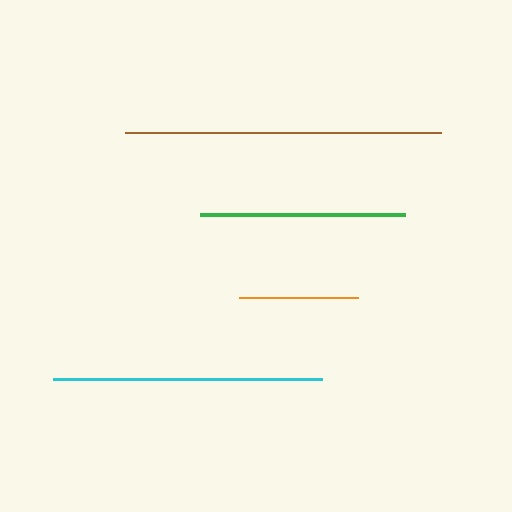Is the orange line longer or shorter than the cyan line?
The cyan line is longer than the orange line.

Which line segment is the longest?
The brown line is the longest at approximately 316 pixels.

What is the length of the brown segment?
The brown segment is approximately 316 pixels long.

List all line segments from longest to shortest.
From longest to shortest: brown, cyan, green, orange.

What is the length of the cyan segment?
The cyan segment is approximately 268 pixels long.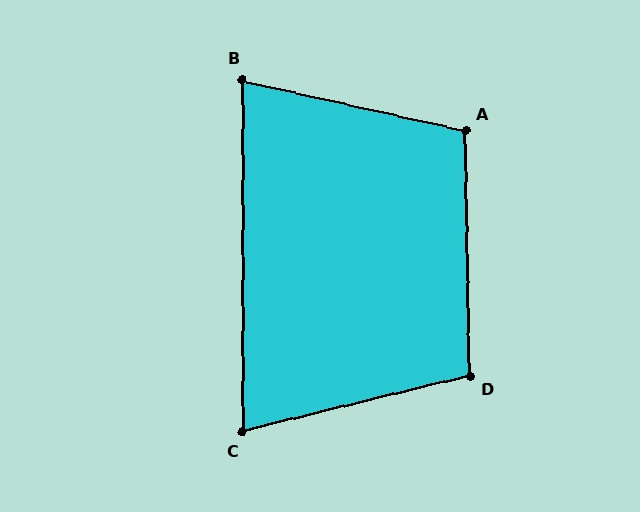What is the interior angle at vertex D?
Approximately 103 degrees (obtuse).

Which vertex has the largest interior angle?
A, at approximately 104 degrees.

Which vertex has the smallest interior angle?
C, at approximately 76 degrees.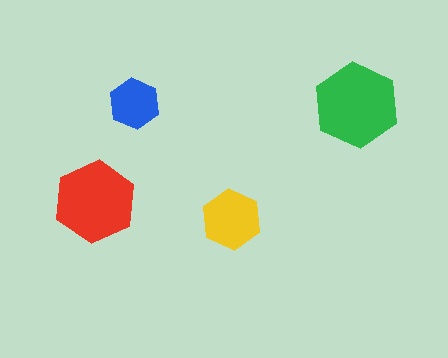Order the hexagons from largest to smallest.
the green one, the red one, the yellow one, the blue one.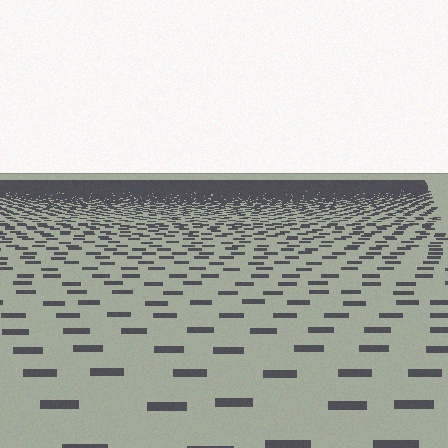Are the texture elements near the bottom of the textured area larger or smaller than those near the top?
Larger. Near the bottom, elements are closer to the viewer and appear at a bigger on-screen size.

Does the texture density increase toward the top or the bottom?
Density increases toward the top.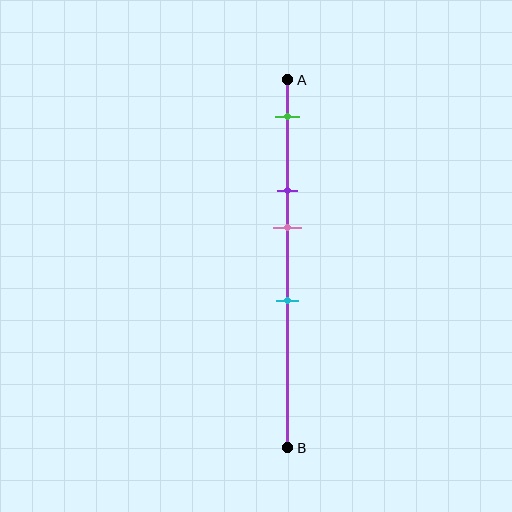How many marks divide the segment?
There are 4 marks dividing the segment.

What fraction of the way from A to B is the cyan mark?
The cyan mark is approximately 60% (0.6) of the way from A to B.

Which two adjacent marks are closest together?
The purple and pink marks are the closest adjacent pair.